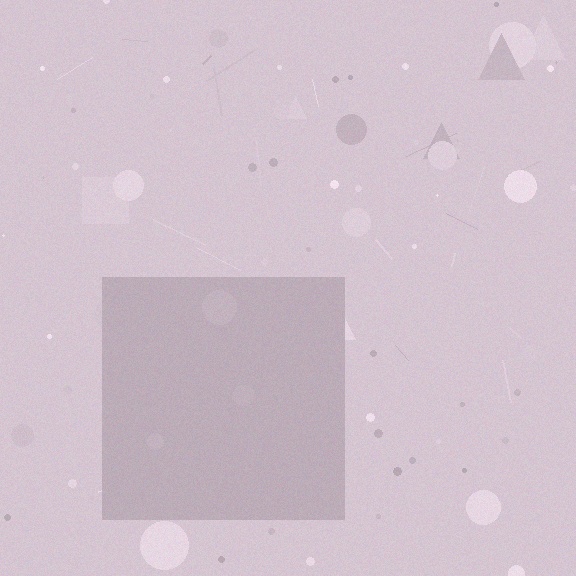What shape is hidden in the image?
A square is hidden in the image.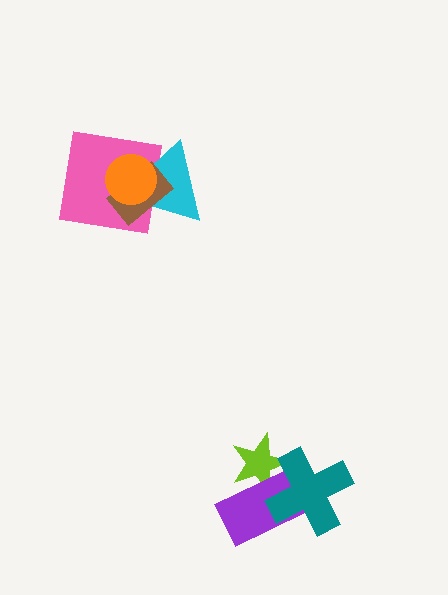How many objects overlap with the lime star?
2 objects overlap with the lime star.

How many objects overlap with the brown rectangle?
3 objects overlap with the brown rectangle.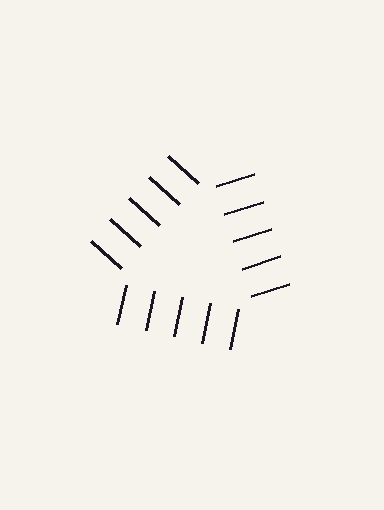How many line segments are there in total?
15 — 5 along each of the 3 edges.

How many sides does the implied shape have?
3 sides — the line-ends trace a triangle.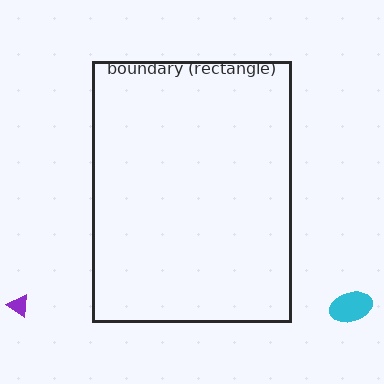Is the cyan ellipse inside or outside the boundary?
Outside.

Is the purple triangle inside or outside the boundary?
Outside.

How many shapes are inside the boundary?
0 inside, 2 outside.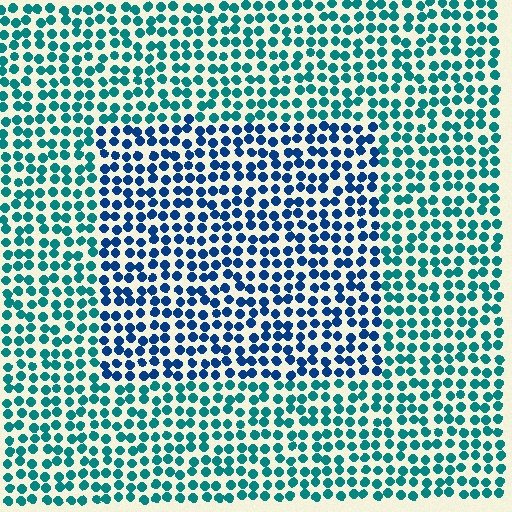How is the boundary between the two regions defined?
The boundary is defined purely by a slight shift in hue (about 37 degrees). Spacing, size, and orientation are identical on both sides.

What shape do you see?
I see a rectangle.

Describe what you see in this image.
The image is filled with small teal elements in a uniform arrangement. A rectangle-shaped region is visible where the elements are tinted to a slightly different hue, forming a subtle color boundary.